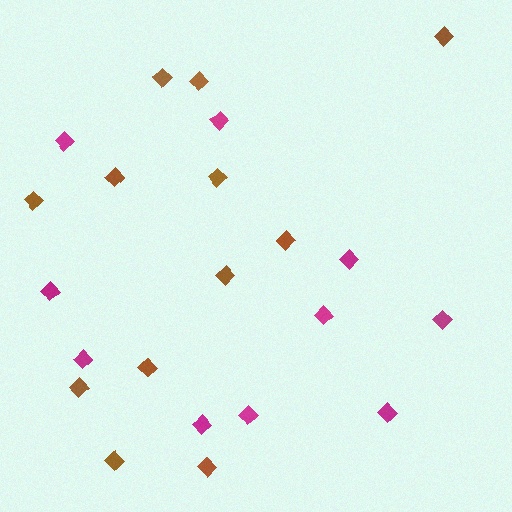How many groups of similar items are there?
There are 2 groups: one group of brown diamonds (12) and one group of magenta diamonds (10).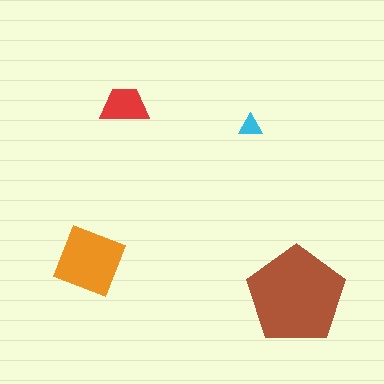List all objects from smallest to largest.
The cyan triangle, the red trapezoid, the orange square, the brown pentagon.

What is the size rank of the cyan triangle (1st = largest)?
4th.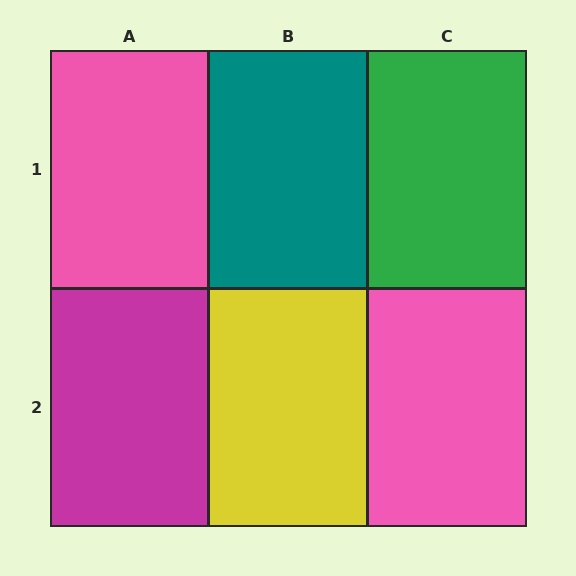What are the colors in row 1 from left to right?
Pink, teal, green.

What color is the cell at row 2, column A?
Magenta.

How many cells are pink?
2 cells are pink.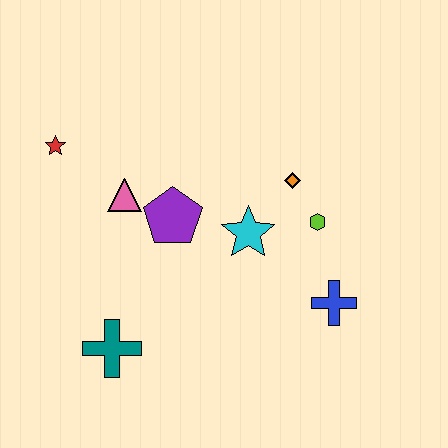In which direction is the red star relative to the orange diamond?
The red star is to the left of the orange diamond.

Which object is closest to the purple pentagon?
The pink triangle is closest to the purple pentagon.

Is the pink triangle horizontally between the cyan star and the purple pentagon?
No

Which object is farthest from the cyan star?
The red star is farthest from the cyan star.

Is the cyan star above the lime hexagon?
No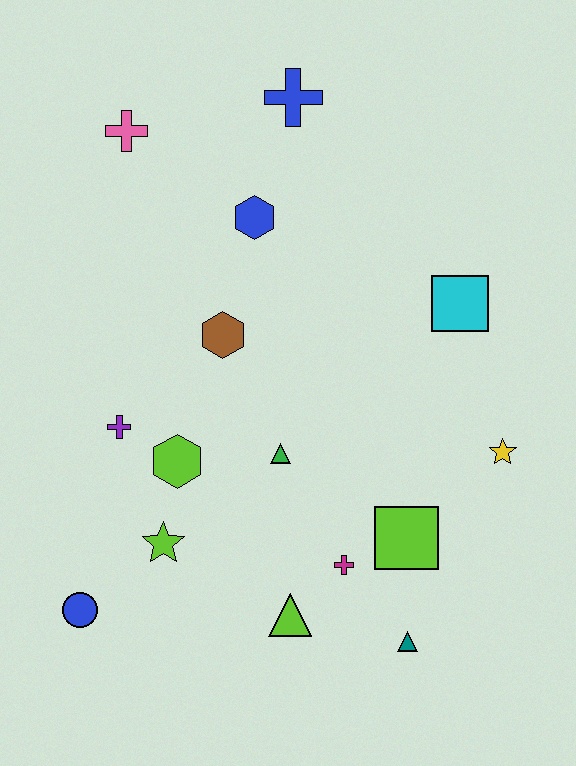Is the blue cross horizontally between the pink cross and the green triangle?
No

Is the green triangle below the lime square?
No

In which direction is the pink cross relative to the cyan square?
The pink cross is to the left of the cyan square.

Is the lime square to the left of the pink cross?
No